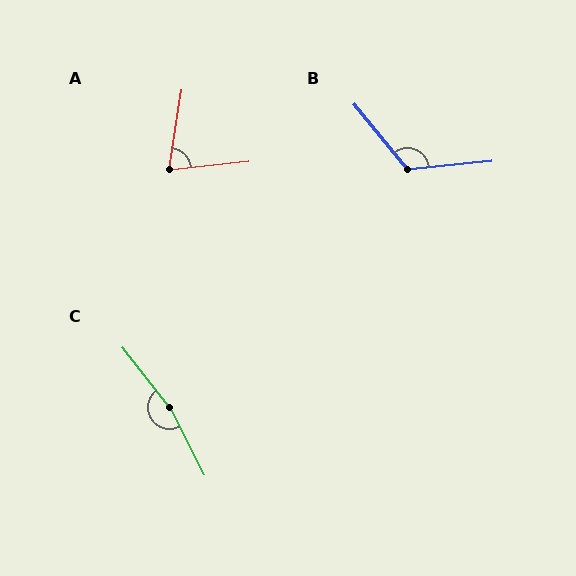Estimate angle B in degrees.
Approximately 123 degrees.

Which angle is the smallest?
A, at approximately 75 degrees.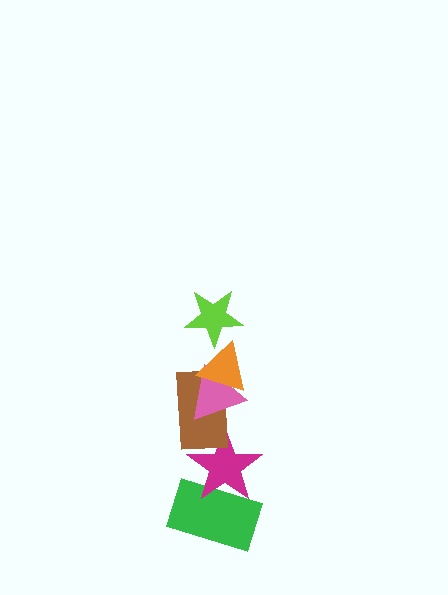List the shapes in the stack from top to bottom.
From top to bottom: the lime star, the orange triangle, the pink triangle, the brown rectangle, the magenta star, the green rectangle.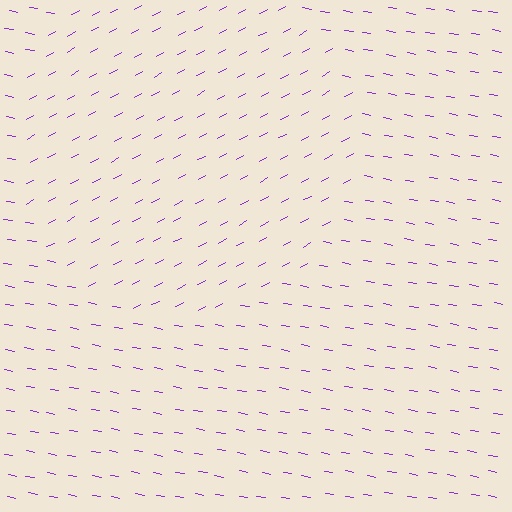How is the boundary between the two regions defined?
The boundary is defined purely by a change in line orientation (approximately 39 degrees difference). All lines are the same color and thickness.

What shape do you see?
I see a circle.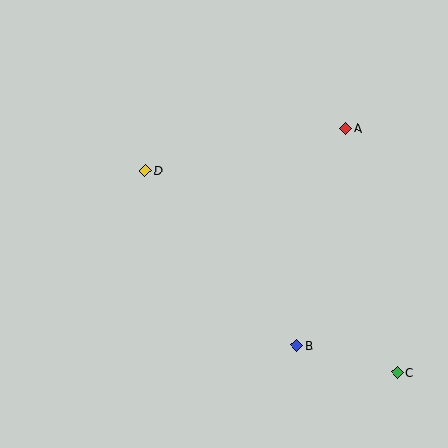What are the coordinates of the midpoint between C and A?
The midpoint between C and A is at (371, 250).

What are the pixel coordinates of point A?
Point A is at (346, 128).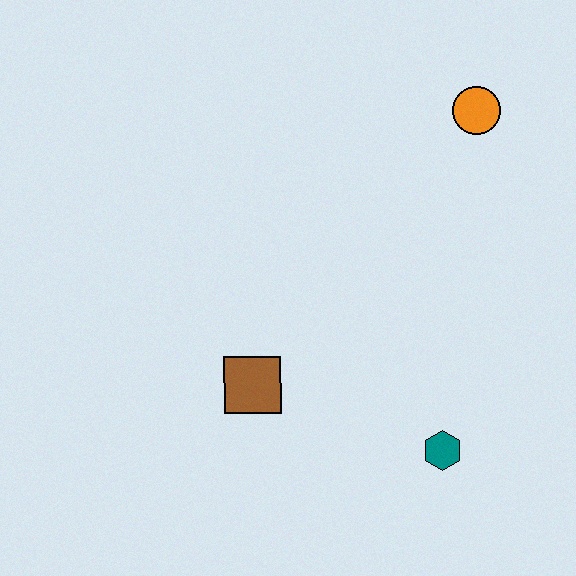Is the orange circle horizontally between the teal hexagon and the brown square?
No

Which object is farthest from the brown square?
The orange circle is farthest from the brown square.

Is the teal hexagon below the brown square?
Yes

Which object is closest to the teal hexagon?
The brown square is closest to the teal hexagon.